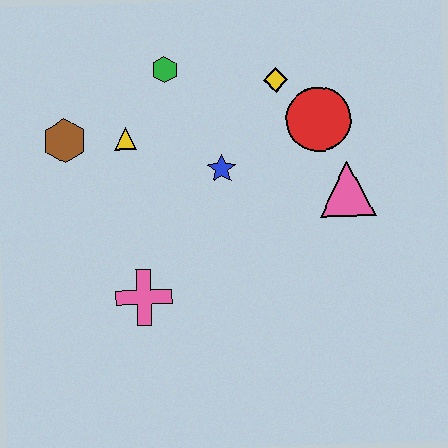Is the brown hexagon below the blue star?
No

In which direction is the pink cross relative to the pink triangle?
The pink cross is to the left of the pink triangle.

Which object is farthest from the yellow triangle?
The pink triangle is farthest from the yellow triangle.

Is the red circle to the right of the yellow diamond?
Yes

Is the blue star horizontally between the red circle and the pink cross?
Yes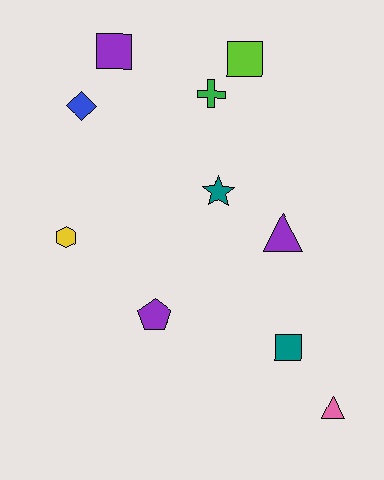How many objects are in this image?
There are 10 objects.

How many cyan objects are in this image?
There are no cyan objects.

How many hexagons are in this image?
There is 1 hexagon.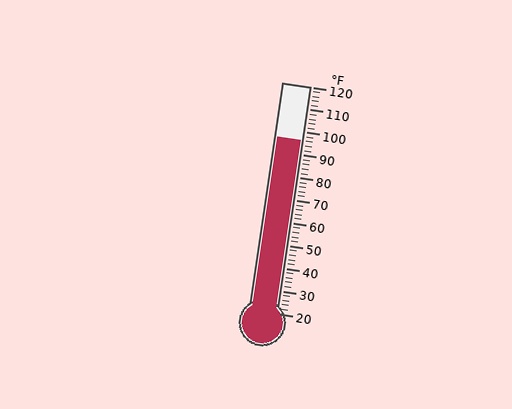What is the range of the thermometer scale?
The thermometer scale ranges from 20°F to 120°F.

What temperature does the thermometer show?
The thermometer shows approximately 96°F.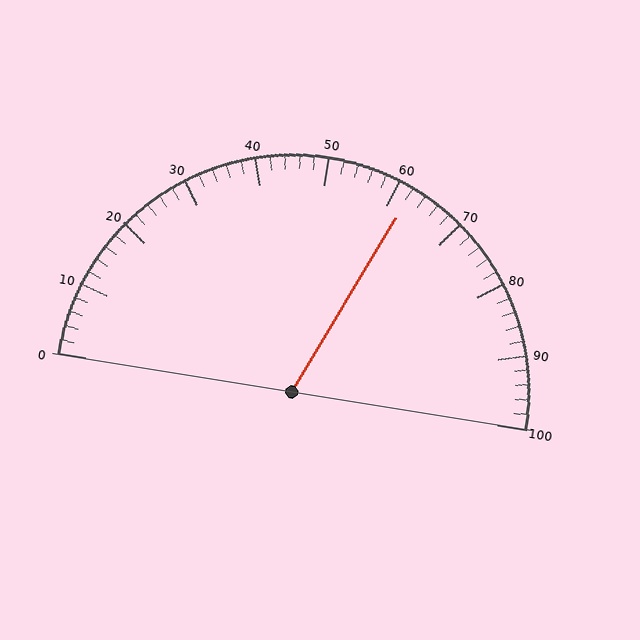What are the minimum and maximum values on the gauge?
The gauge ranges from 0 to 100.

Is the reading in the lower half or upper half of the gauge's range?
The reading is in the upper half of the range (0 to 100).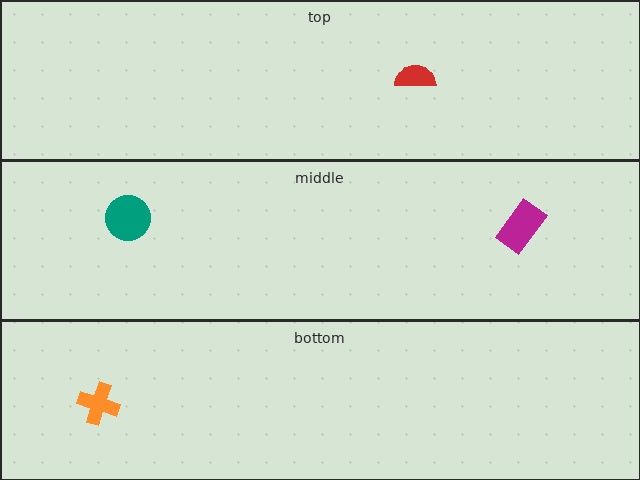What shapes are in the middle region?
The magenta rectangle, the teal circle.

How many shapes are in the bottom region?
1.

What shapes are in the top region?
The red semicircle.